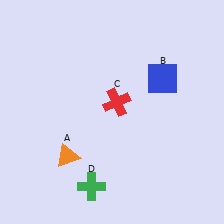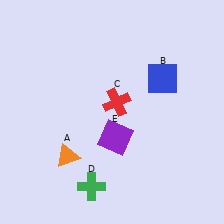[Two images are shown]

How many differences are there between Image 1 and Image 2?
There is 1 difference between the two images.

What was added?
A purple square (E) was added in Image 2.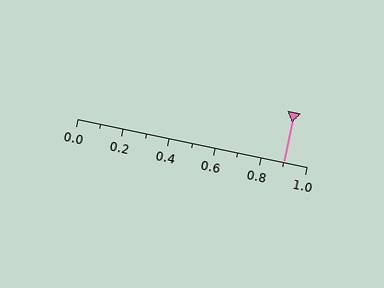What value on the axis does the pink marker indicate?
The marker indicates approximately 0.9.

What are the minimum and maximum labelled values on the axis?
The axis runs from 0.0 to 1.0.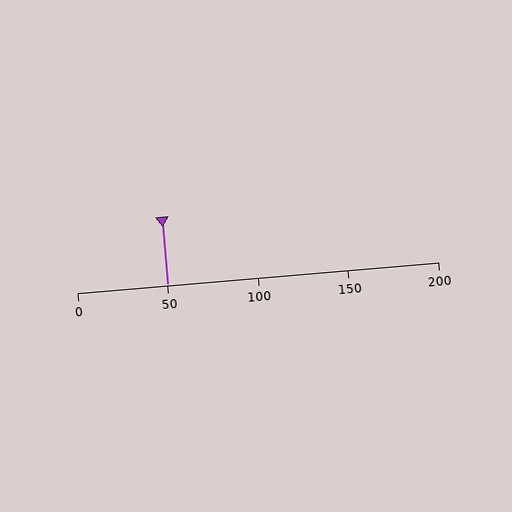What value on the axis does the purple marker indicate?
The marker indicates approximately 50.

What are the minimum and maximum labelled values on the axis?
The axis runs from 0 to 200.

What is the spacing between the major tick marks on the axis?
The major ticks are spaced 50 apart.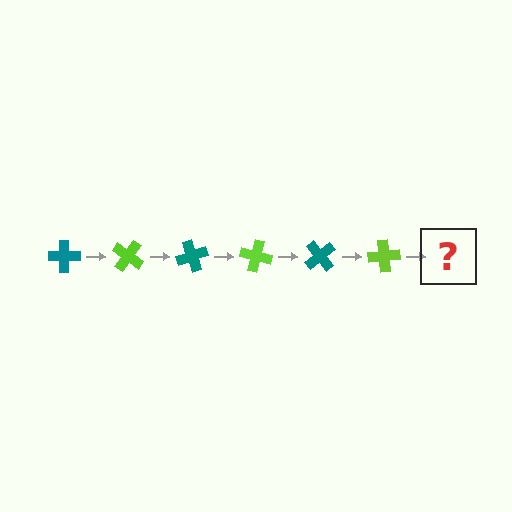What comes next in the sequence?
The next element should be a teal cross, rotated 210 degrees from the start.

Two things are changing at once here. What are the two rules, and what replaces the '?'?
The two rules are that it rotates 35 degrees each step and the color cycles through teal and lime. The '?' should be a teal cross, rotated 210 degrees from the start.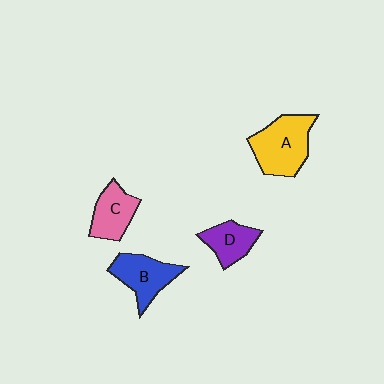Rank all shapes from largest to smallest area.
From largest to smallest: A (yellow), B (blue), C (pink), D (purple).